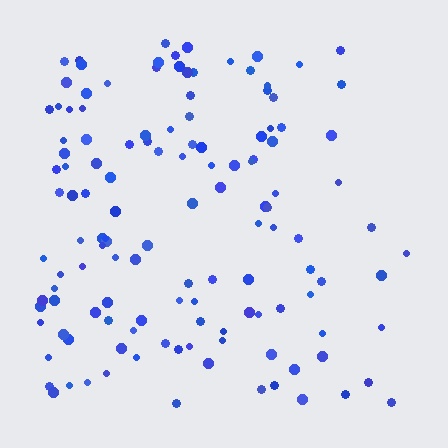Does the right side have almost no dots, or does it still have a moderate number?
Still a moderate number, just noticeably fewer than the left.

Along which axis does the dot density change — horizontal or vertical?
Horizontal.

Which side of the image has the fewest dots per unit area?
The right.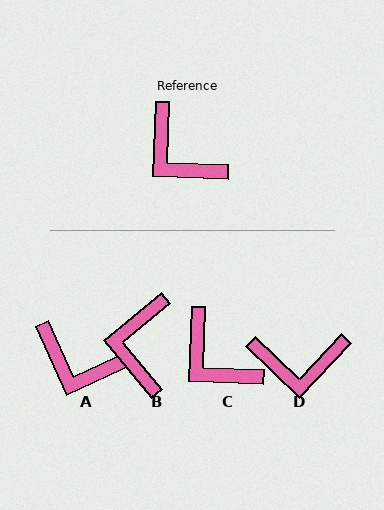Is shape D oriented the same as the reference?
No, it is off by about 49 degrees.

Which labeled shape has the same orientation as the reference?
C.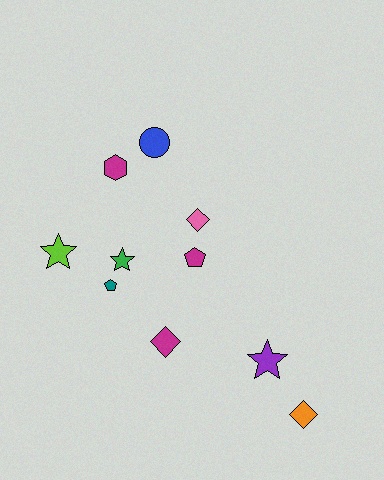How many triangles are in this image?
There are no triangles.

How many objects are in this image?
There are 10 objects.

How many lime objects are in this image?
There is 1 lime object.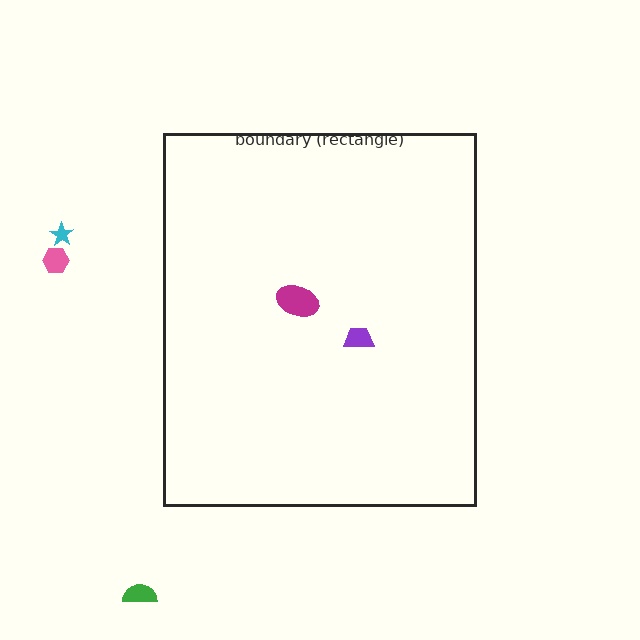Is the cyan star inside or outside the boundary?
Outside.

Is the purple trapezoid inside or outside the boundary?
Inside.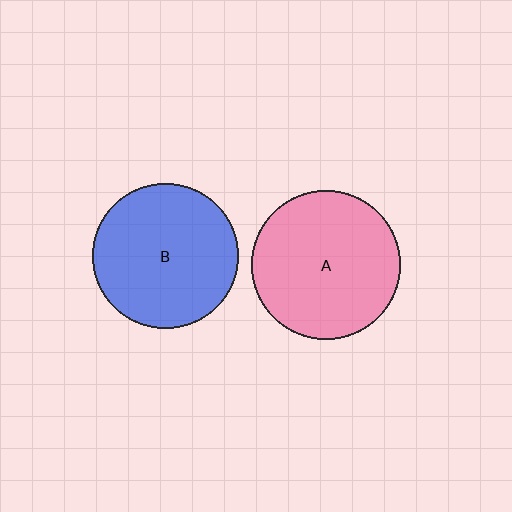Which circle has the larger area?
Circle A (pink).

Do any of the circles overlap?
No, none of the circles overlap.